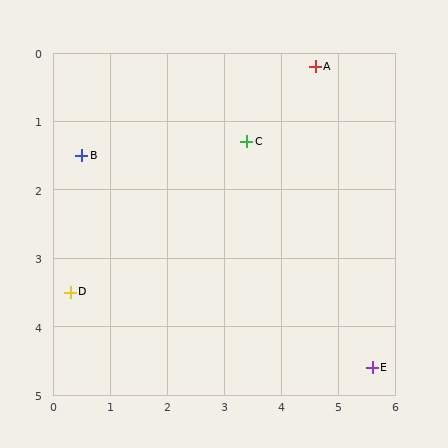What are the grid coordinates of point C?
Point C is at approximately (3.4, 1.3).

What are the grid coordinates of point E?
Point E is at approximately (5.6, 4.6).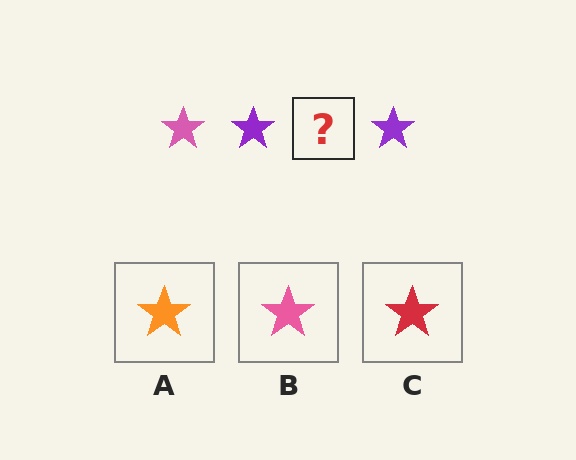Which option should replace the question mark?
Option B.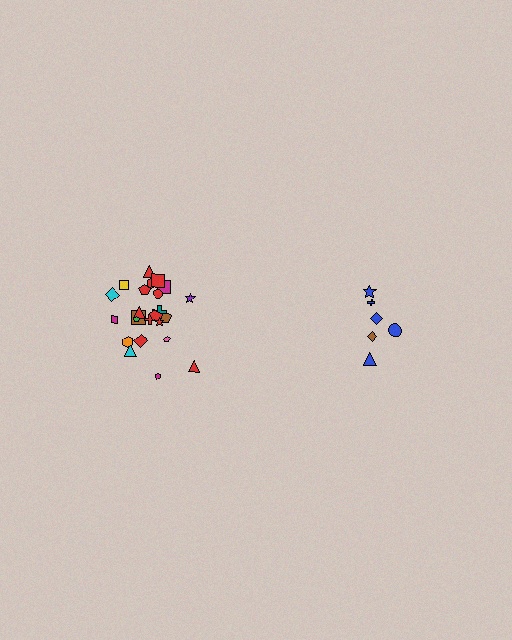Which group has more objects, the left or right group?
The left group.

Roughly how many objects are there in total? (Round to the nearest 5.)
Roughly 30 objects in total.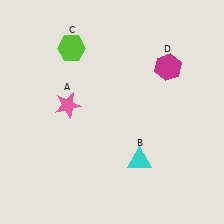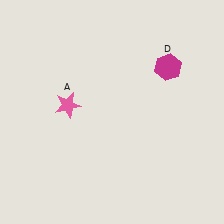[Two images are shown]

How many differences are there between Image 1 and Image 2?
There are 2 differences between the two images.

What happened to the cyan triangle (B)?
The cyan triangle (B) was removed in Image 2. It was in the bottom-right area of Image 1.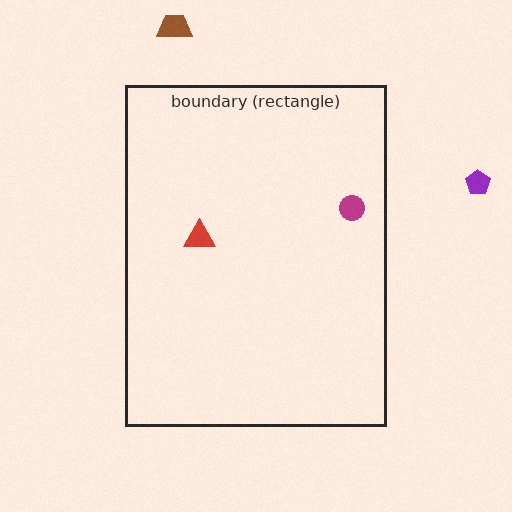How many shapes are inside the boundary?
2 inside, 2 outside.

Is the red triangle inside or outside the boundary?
Inside.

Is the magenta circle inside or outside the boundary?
Inside.